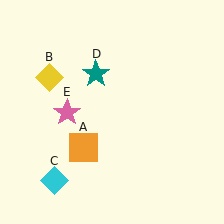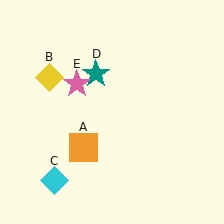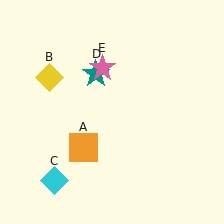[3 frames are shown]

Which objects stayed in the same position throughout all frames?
Orange square (object A) and yellow diamond (object B) and cyan diamond (object C) and teal star (object D) remained stationary.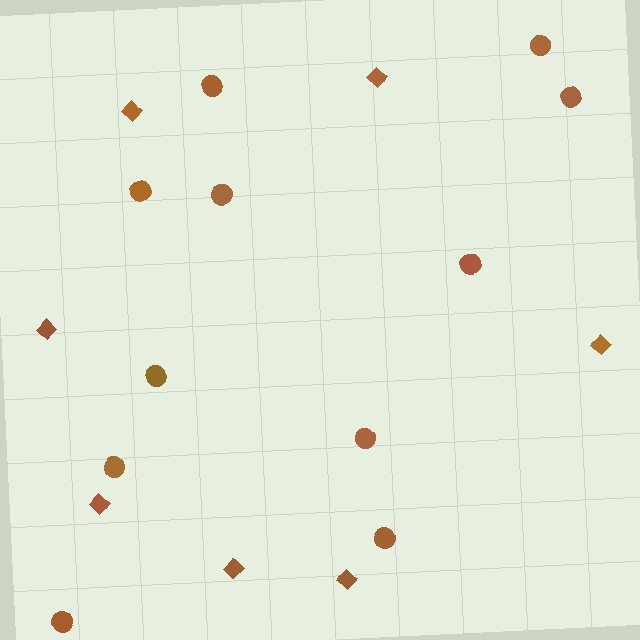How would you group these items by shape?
There are 2 groups: one group of circles (11) and one group of diamonds (7).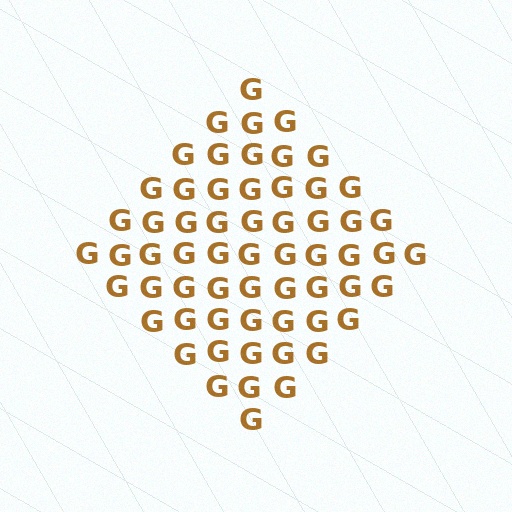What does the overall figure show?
The overall figure shows a diamond.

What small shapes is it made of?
It is made of small letter G's.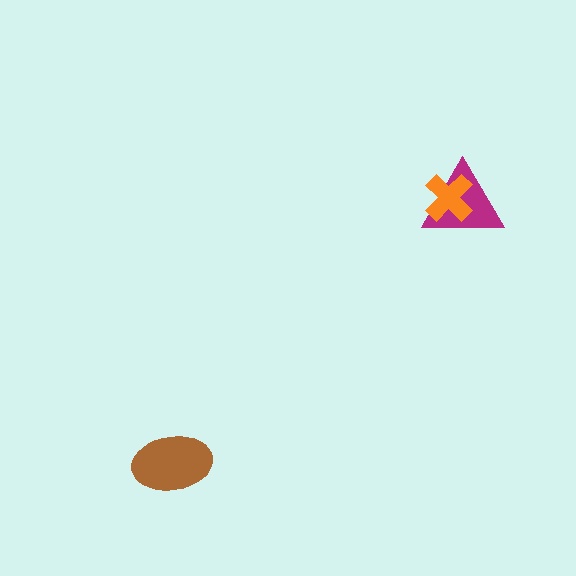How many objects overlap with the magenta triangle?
1 object overlaps with the magenta triangle.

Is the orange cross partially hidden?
No, no other shape covers it.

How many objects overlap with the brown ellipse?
0 objects overlap with the brown ellipse.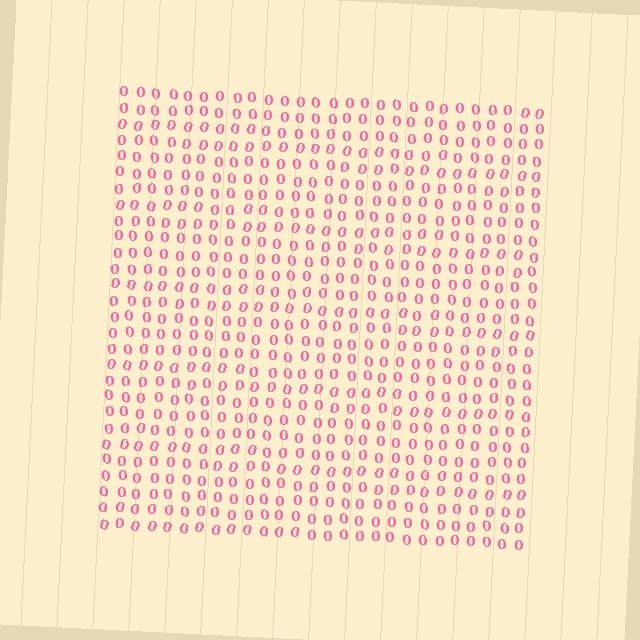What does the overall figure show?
The overall figure shows a square.